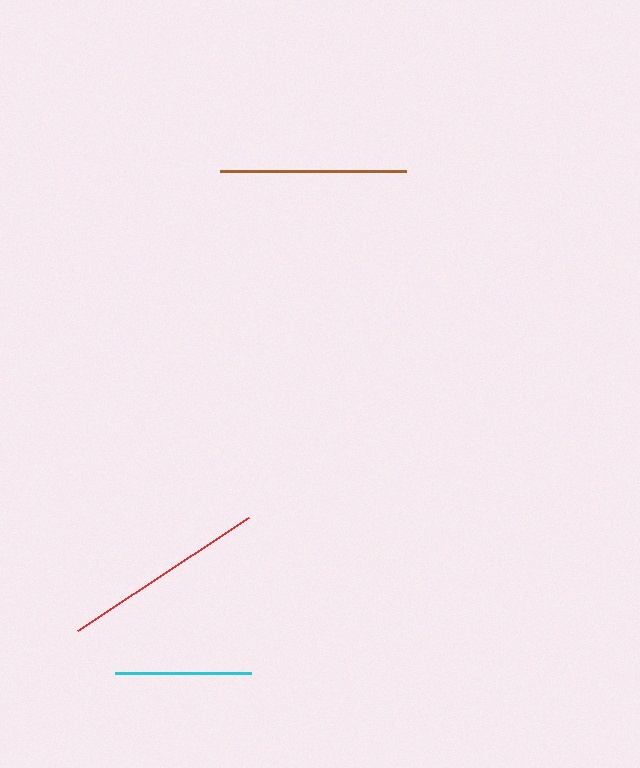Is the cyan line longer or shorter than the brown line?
The brown line is longer than the cyan line.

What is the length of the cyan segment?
The cyan segment is approximately 136 pixels long.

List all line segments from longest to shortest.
From longest to shortest: red, brown, cyan.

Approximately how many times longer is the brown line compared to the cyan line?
The brown line is approximately 1.4 times the length of the cyan line.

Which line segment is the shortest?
The cyan line is the shortest at approximately 136 pixels.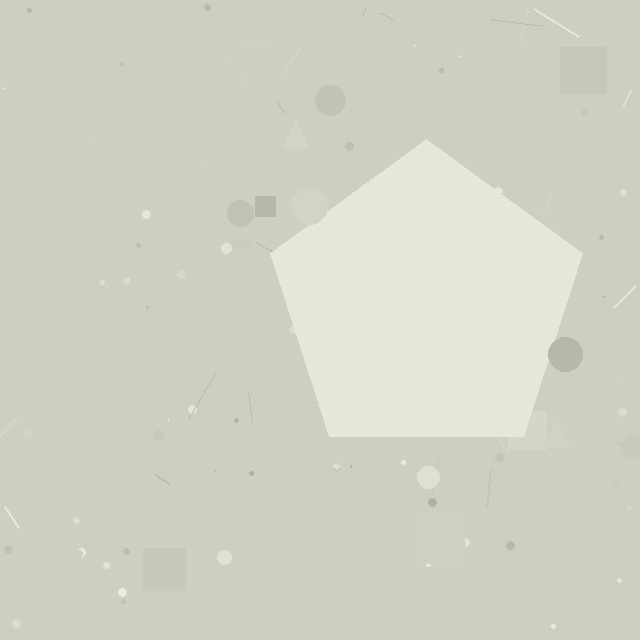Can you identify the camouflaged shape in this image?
The camouflaged shape is a pentagon.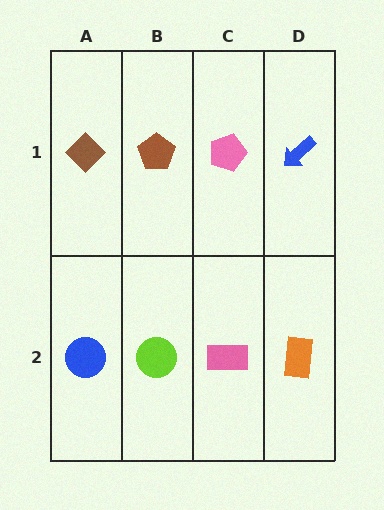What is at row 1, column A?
A brown diamond.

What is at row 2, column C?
A pink rectangle.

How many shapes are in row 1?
4 shapes.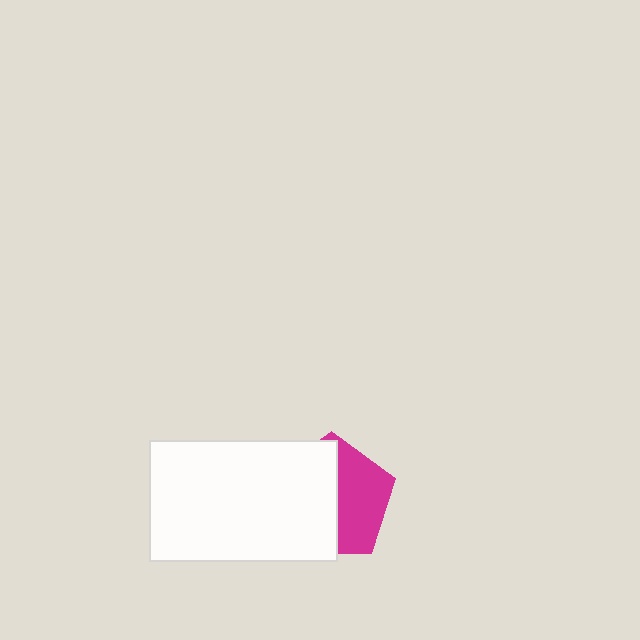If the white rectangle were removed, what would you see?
You would see the complete magenta pentagon.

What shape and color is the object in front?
The object in front is a white rectangle.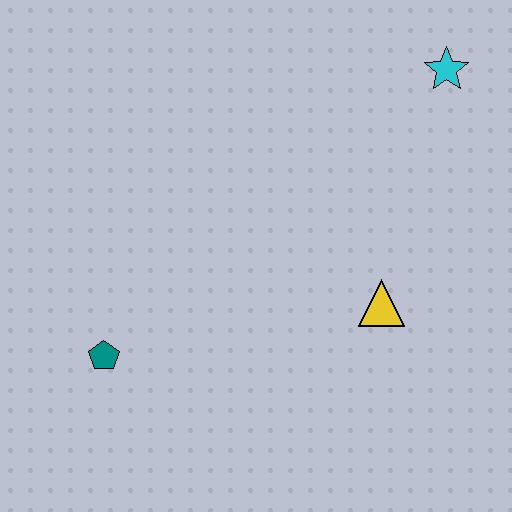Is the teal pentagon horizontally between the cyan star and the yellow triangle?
No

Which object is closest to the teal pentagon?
The yellow triangle is closest to the teal pentagon.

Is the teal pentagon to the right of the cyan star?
No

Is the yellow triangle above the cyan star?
No